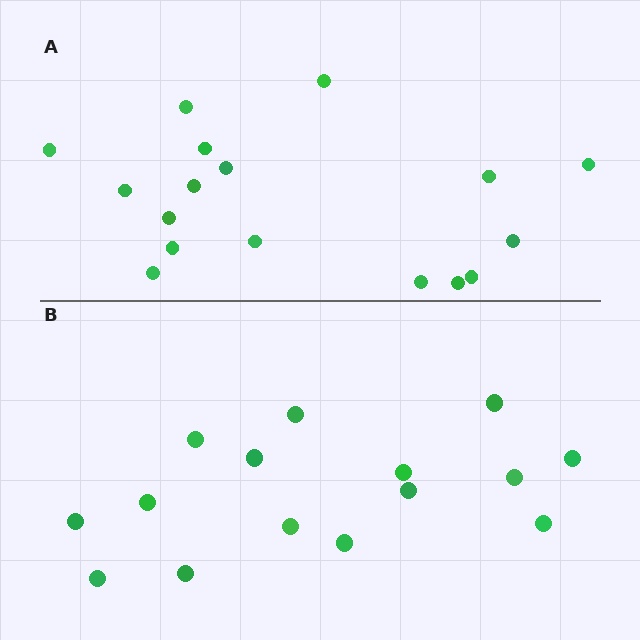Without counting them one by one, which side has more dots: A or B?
Region A (the top region) has more dots.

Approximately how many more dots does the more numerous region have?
Region A has just a few more — roughly 2 or 3 more dots than region B.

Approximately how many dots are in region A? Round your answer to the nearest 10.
About 20 dots. (The exact count is 17, which rounds to 20.)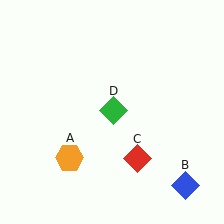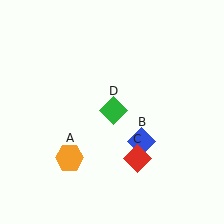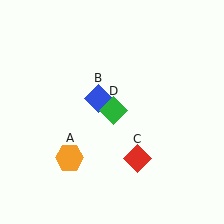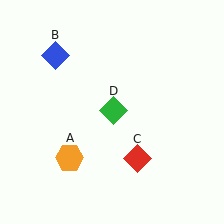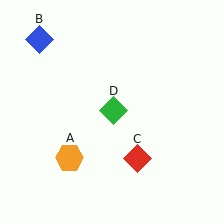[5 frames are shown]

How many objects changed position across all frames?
1 object changed position: blue diamond (object B).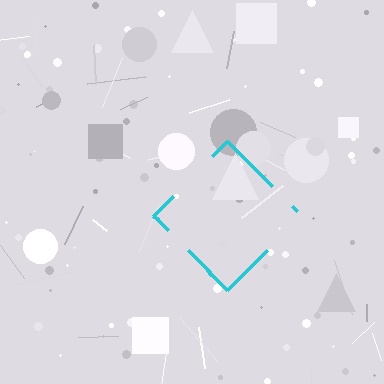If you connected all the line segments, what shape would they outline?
They would outline a diamond.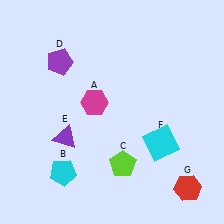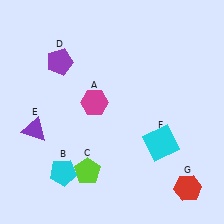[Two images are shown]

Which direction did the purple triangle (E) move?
The purple triangle (E) moved left.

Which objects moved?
The objects that moved are: the lime pentagon (C), the purple triangle (E).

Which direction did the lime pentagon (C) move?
The lime pentagon (C) moved left.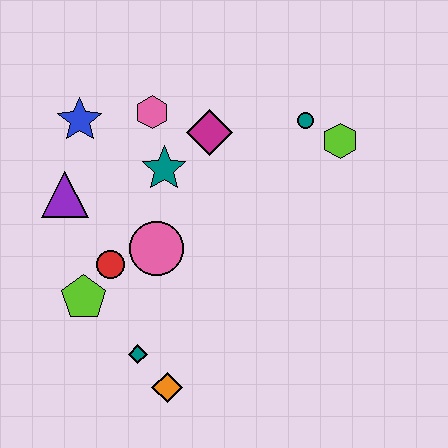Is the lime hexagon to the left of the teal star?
No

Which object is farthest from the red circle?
The lime hexagon is farthest from the red circle.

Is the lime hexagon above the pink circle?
Yes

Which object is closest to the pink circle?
The red circle is closest to the pink circle.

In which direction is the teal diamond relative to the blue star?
The teal diamond is below the blue star.